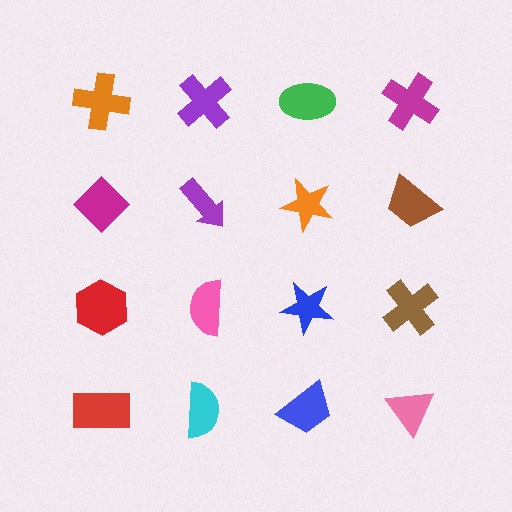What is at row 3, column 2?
A pink semicircle.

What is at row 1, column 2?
A purple cross.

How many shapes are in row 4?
4 shapes.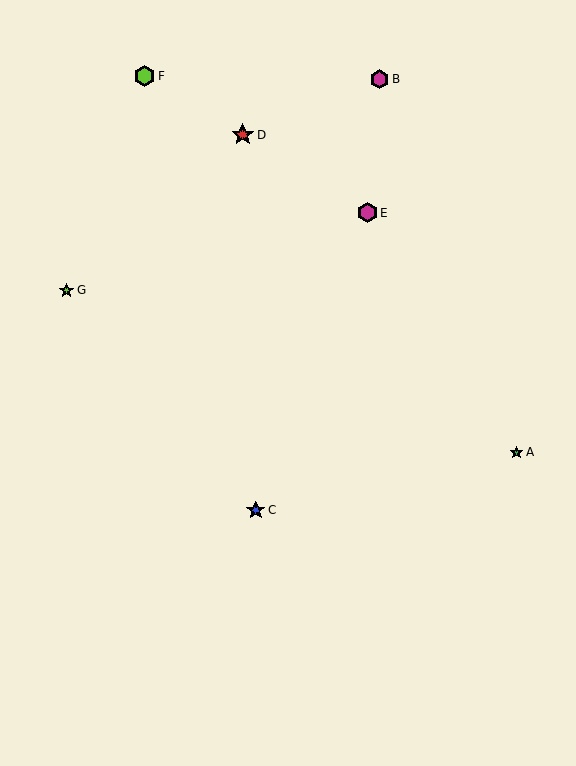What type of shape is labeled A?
Shape A is a green star.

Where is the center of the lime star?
The center of the lime star is at (66, 290).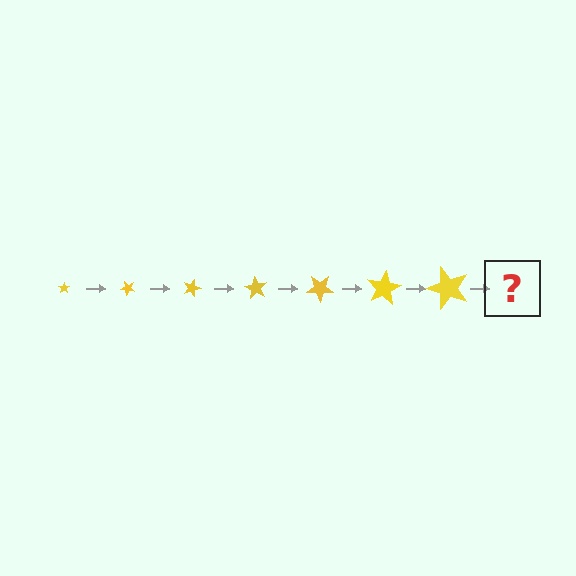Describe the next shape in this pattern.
It should be a star, larger than the previous one and rotated 315 degrees from the start.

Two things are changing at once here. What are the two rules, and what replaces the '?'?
The two rules are that the star grows larger each step and it rotates 45 degrees each step. The '?' should be a star, larger than the previous one and rotated 315 degrees from the start.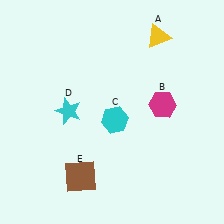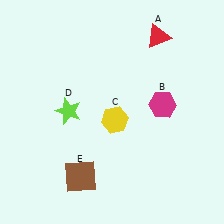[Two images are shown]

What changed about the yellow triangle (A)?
In Image 1, A is yellow. In Image 2, it changed to red.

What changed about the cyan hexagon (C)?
In Image 1, C is cyan. In Image 2, it changed to yellow.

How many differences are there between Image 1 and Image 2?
There are 3 differences between the two images.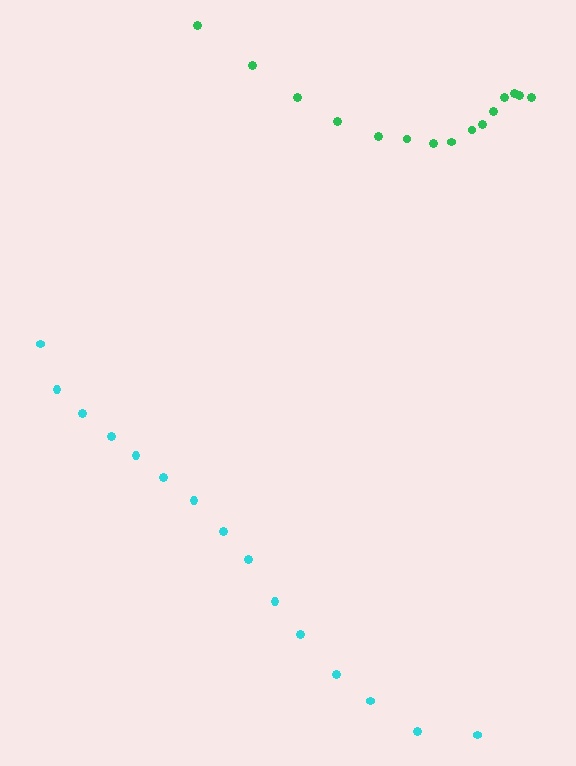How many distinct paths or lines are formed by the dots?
There are 2 distinct paths.